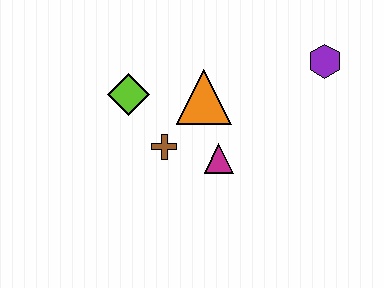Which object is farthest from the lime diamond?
The purple hexagon is farthest from the lime diamond.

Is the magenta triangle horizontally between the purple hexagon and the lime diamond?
Yes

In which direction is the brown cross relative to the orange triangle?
The brown cross is below the orange triangle.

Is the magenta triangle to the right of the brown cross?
Yes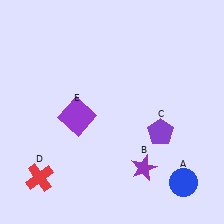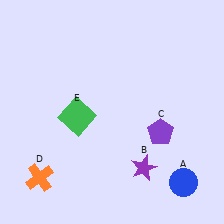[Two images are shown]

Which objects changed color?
D changed from red to orange. E changed from purple to green.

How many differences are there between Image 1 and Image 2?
There are 2 differences between the two images.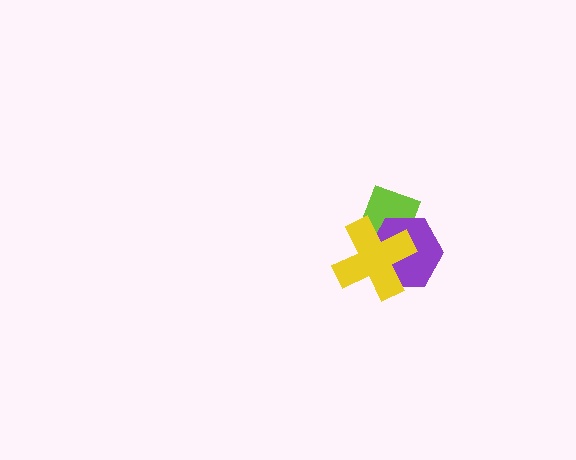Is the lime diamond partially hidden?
Yes, it is partially covered by another shape.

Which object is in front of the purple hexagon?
The yellow cross is in front of the purple hexagon.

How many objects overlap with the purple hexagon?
2 objects overlap with the purple hexagon.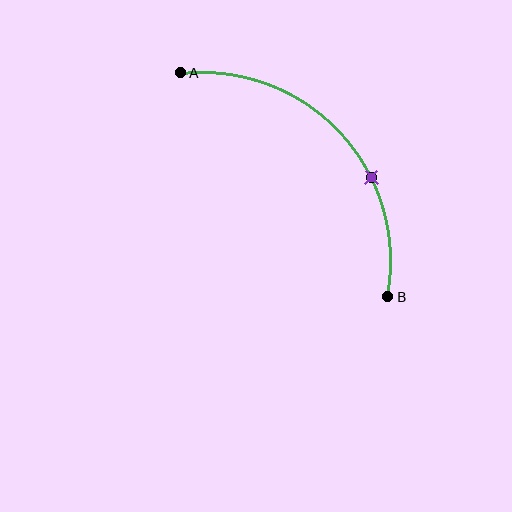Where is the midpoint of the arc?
The arc midpoint is the point on the curve farthest from the straight line joining A and B. It sits above and to the right of that line.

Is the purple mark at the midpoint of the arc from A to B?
No. The purple mark lies on the arc but is closer to endpoint B. The arc midpoint would be at the point on the curve equidistant along the arc from both A and B.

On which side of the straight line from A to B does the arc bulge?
The arc bulges above and to the right of the straight line connecting A and B.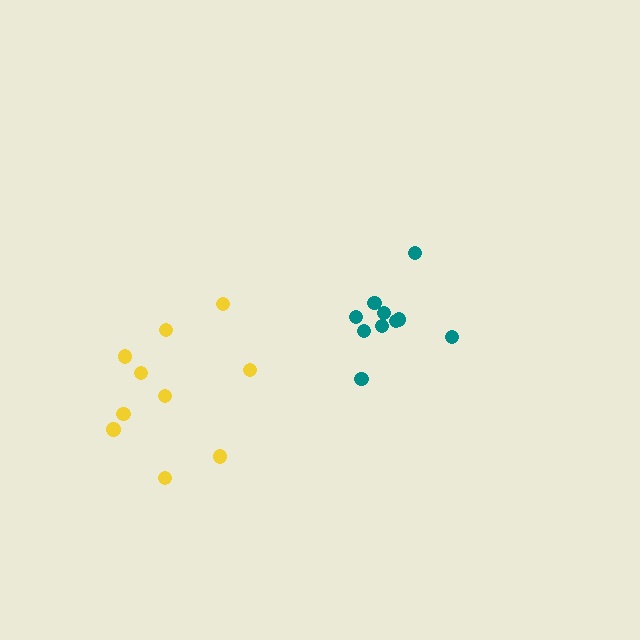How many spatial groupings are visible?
There are 2 spatial groupings.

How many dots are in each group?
Group 1: 10 dots, Group 2: 10 dots (20 total).